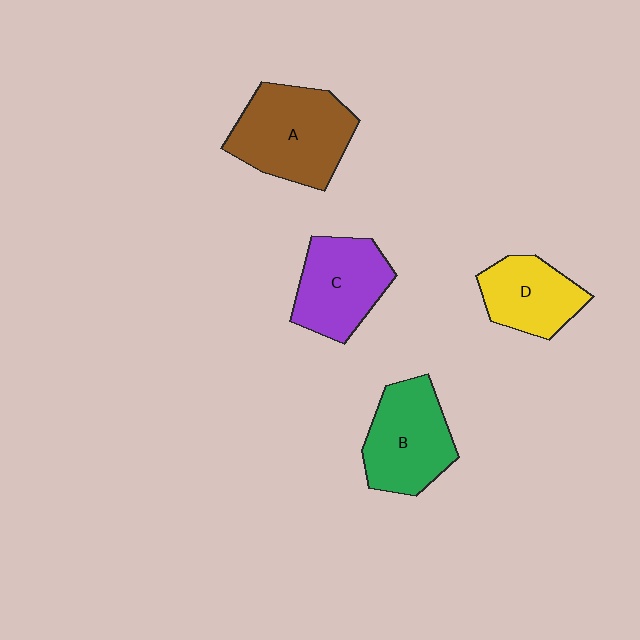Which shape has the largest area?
Shape A (brown).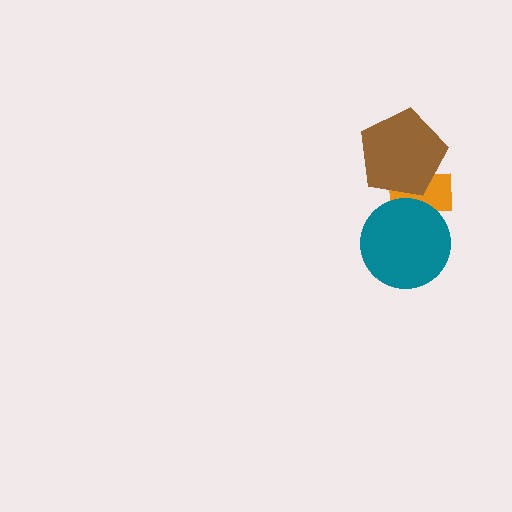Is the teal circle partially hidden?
No, no other shape covers it.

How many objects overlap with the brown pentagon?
1 object overlaps with the brown pentagon.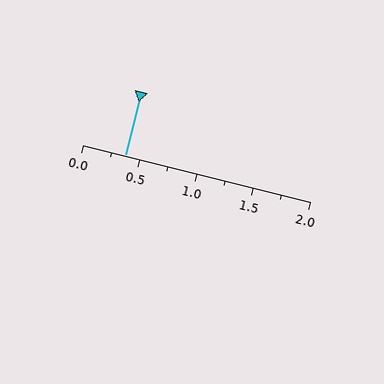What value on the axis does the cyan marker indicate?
The marker indicates approximately 0.38.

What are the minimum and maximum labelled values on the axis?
The axis runs from 0.0 to 2.0.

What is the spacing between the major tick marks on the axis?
The major ticks are spaced 0.5 apart.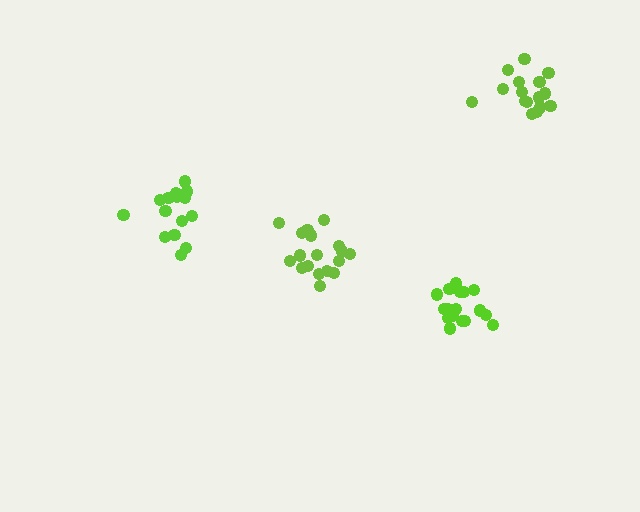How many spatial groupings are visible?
There are 4 spatial groupings.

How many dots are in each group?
Group 1: 15 dots, Group 2: 18 dots, Group 3: 18 dots, Group 4: 16 dots (67 total).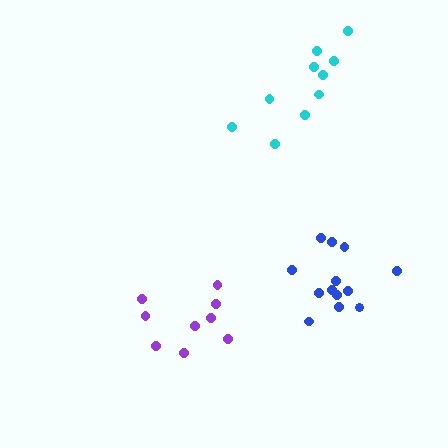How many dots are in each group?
Group 1: 9 dots, Group 2: 13 dots, Group 3: 10 dots (32 total).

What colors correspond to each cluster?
The clusters are colored: purple, blue, cyan.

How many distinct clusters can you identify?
There are 3 distinct clusters.